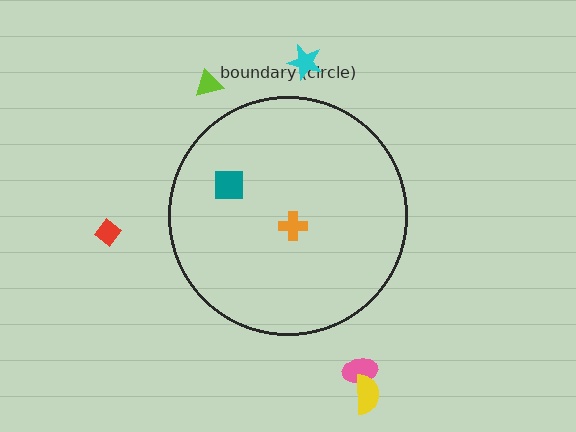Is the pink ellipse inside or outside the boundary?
Outside.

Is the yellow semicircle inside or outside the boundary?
Outside.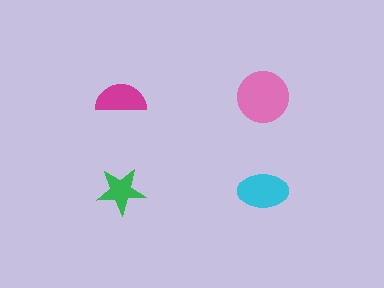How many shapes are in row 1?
2 shapes.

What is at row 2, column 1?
A green star.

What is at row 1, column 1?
A magenta semicircle.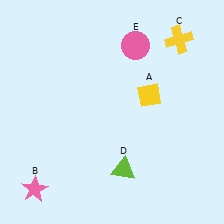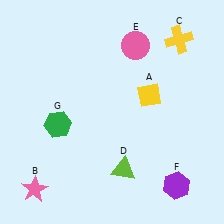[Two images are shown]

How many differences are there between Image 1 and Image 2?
There are 2 differences between the two images.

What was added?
A purple hexagon (F), a green hexagon (G) were added in Image 2.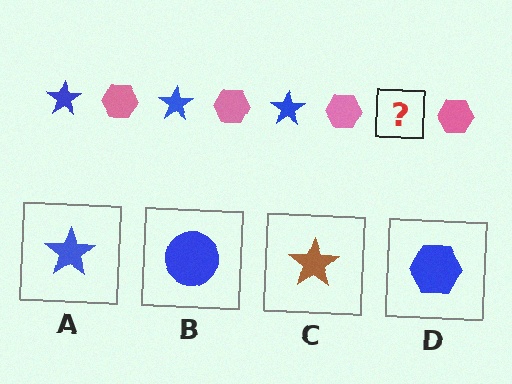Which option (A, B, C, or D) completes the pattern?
A.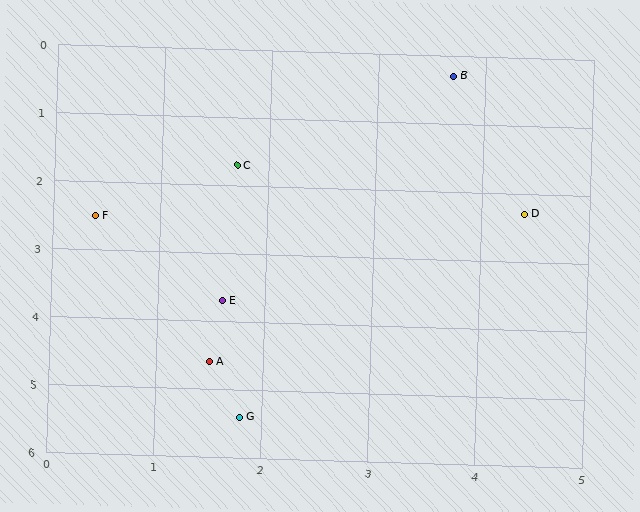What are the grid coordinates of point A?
Point A is at approximately (1.5, 4.6).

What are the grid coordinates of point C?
Point C is at approximately (1.7, 1.7).